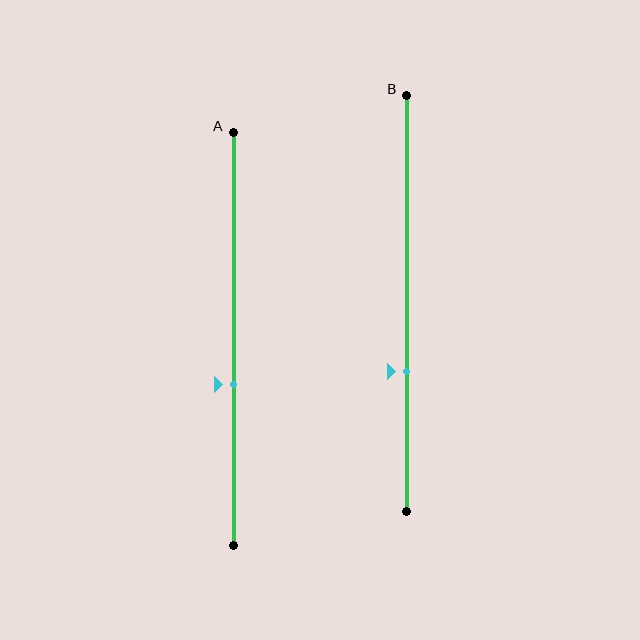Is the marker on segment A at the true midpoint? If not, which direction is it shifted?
No, the marker on segment A is shifted downward by about 11% of the segment length.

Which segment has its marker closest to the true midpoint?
Segment A has its marker closest to the true midpoint.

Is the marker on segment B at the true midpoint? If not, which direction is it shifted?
No, the marker on segment B is shifted downward by about 16% of the segment length.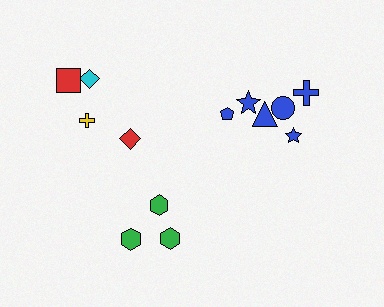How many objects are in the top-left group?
There are 4 objects.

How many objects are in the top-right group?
There are 6 objects.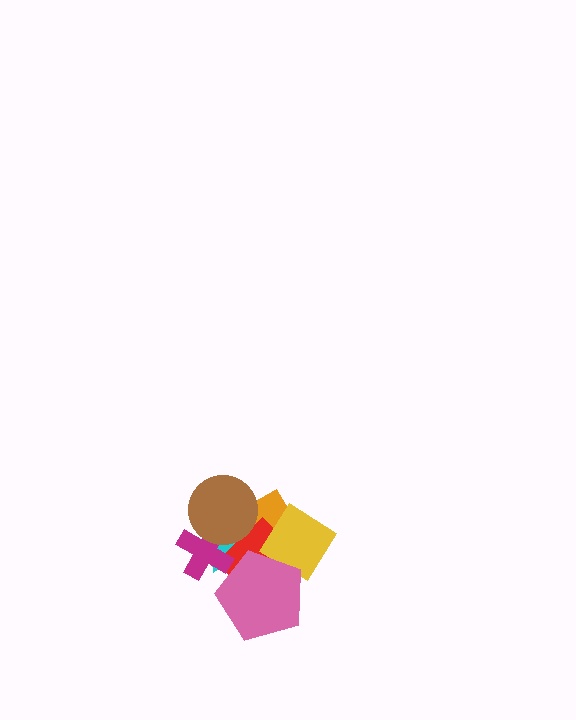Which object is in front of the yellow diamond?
The pink pentagon is in front of the yellow diamond.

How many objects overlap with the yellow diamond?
4 objects overlap with the yellow diamond.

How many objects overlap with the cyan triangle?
6 objects overlap with the cyan triangle.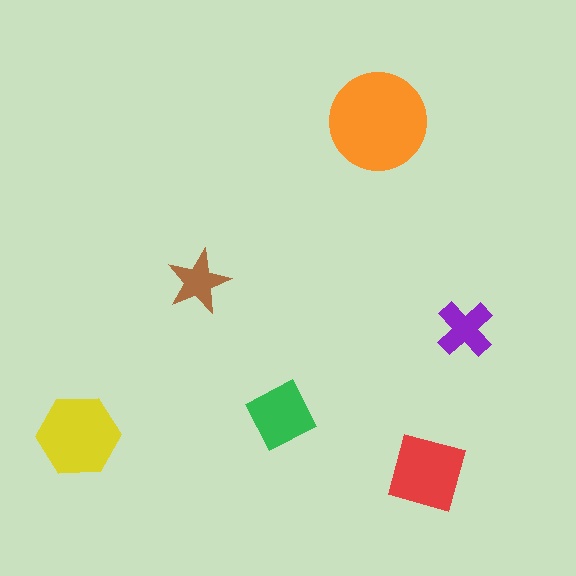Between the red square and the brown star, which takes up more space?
The red square.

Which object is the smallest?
The brown star.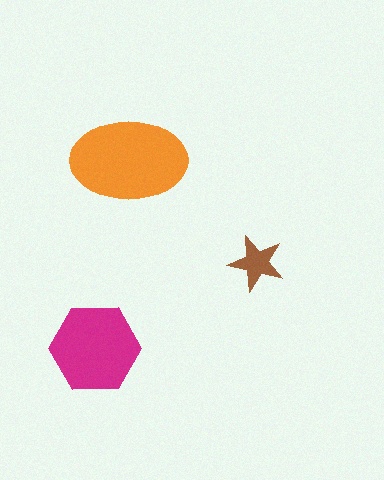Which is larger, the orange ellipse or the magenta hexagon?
The orange ellipse.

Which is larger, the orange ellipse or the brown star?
The orange ellipse.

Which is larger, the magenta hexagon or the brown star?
The magenta hexagon.